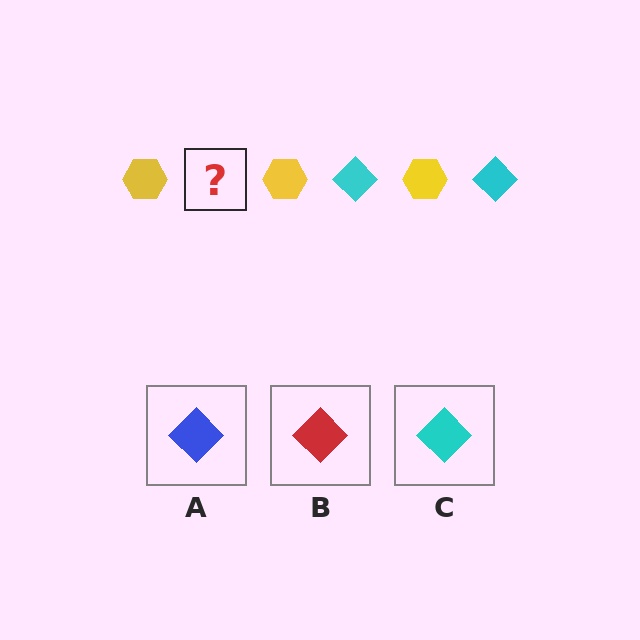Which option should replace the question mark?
Option C.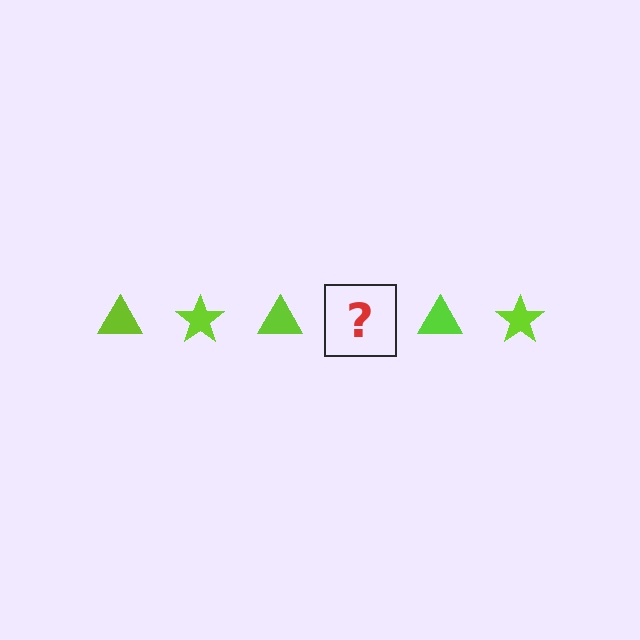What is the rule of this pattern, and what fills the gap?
The rule is that the pattern cycles through triangle, star shapes in lime. The gap should be filled with a lime star.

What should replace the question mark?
The question mark should be replaced with a lime star.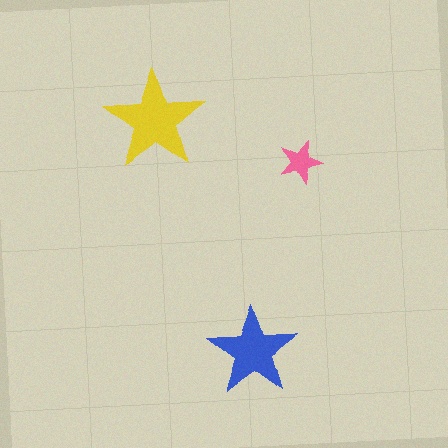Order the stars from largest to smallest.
the yellow one, the blue one, the pink one.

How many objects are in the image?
There are 3 objects in the image.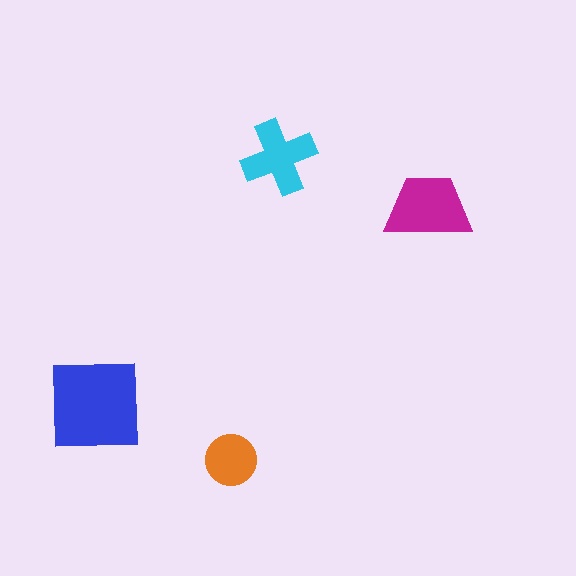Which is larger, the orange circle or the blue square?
The blue square.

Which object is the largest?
The blue square.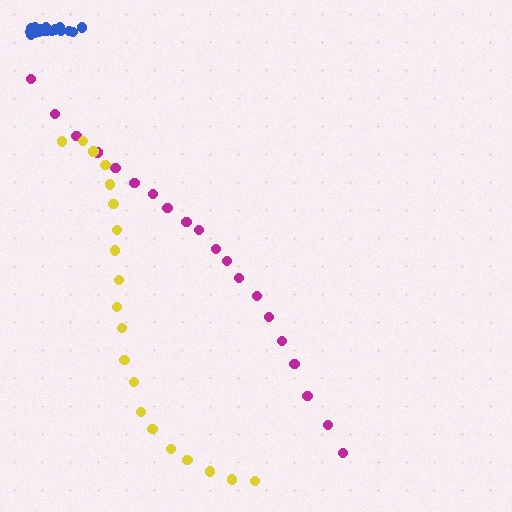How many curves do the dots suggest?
There are 3 distinct paths.